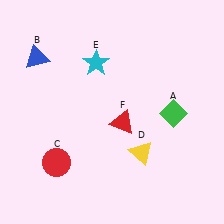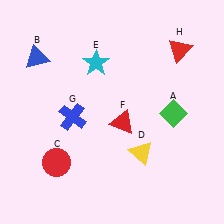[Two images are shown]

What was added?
A blue cross (G), a red triangle (H) were added in Image 2.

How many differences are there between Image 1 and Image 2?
There are 2 differences between the two images.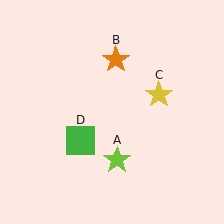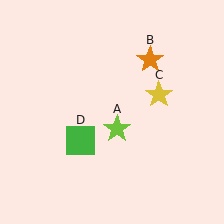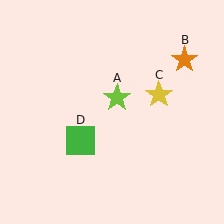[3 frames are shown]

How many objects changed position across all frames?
2 objects changed position: lime star (object A), orange star (object B).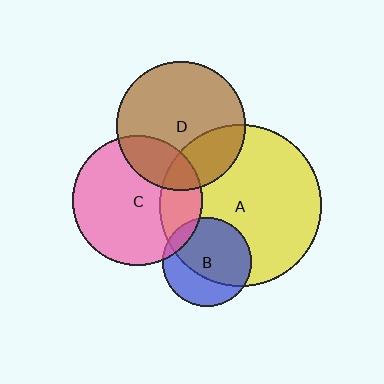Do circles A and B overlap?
Yes.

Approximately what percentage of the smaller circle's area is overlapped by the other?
Approximately 65%.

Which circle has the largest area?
Circle A (yellow).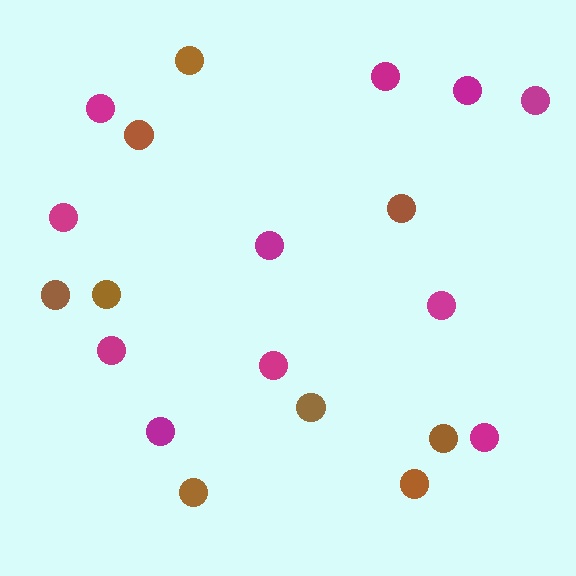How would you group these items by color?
There are 2 groups: one group of brown circles (9) and one group of magenta circles (11).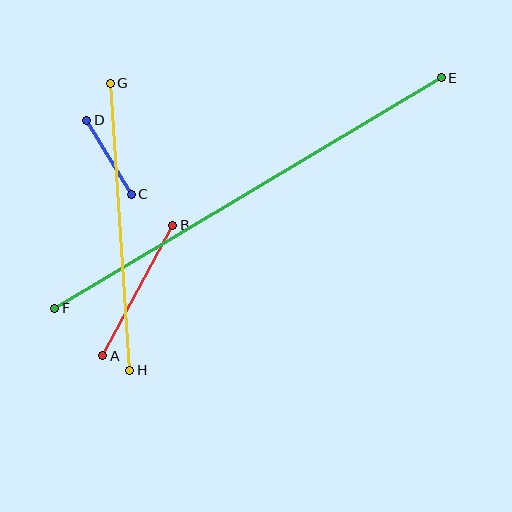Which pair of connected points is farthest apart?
Points E and F are farthest apart.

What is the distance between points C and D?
The distance is approximately 86 pixels.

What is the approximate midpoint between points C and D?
The midpoint is at approximately (109, 157) pixels.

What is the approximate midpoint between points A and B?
The midpoint is at approximately (138, 290) pixels.